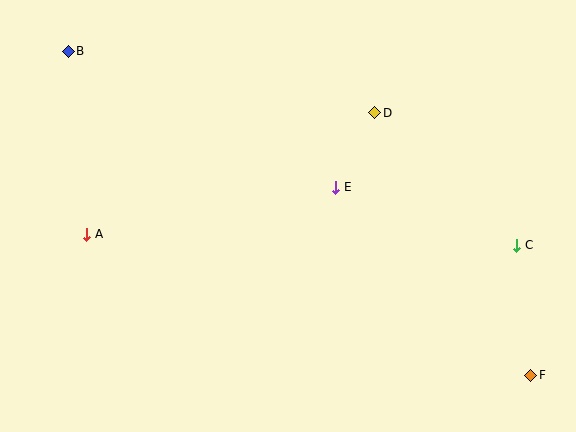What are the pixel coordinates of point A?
Point A is at (87, 234).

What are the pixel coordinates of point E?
Point E is at (336, 187).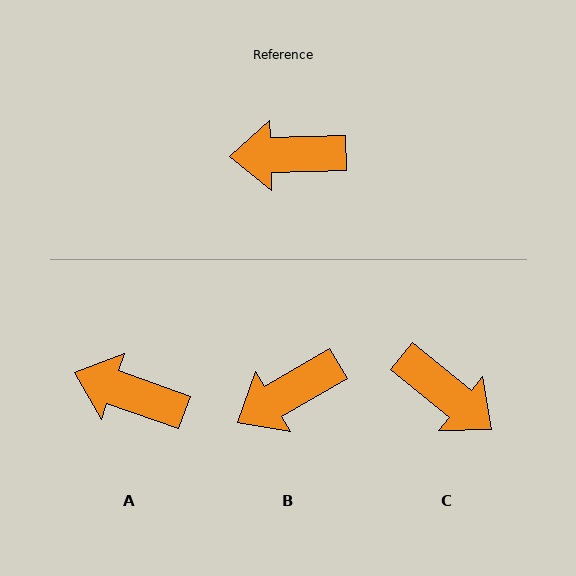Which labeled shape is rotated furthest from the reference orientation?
C, about 139 degrees away.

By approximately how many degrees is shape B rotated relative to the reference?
Approximately 29 degrees counter-clockwise.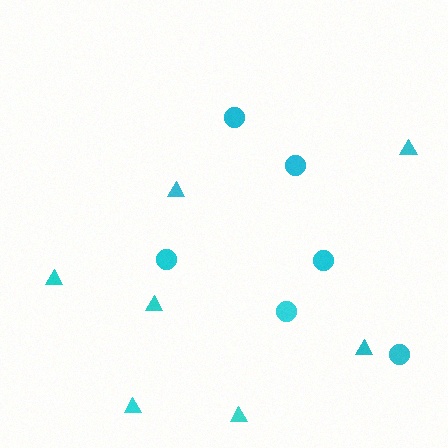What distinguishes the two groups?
There are 2 groups: one group of circles (6) and one group of triangles (7).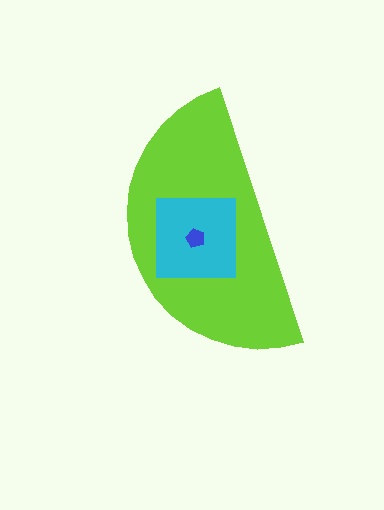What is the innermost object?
The blue pentagon.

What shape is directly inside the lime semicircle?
The cyan square.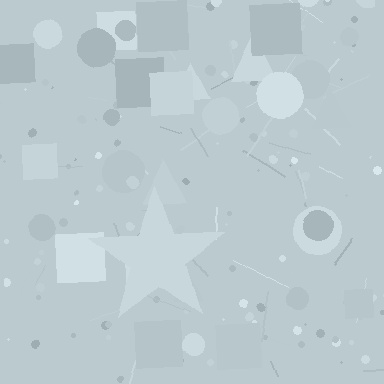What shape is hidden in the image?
A star is hidden in the image.